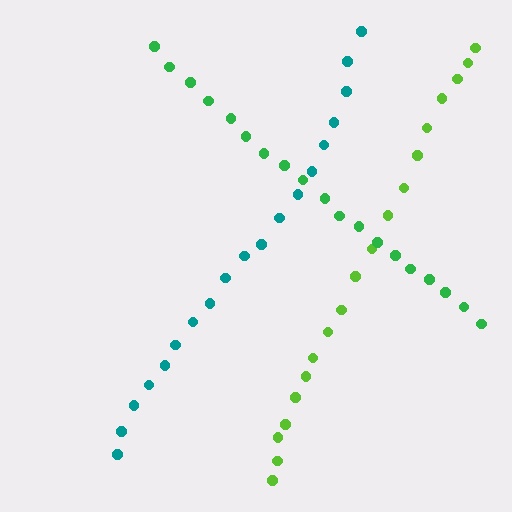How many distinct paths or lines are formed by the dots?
There are 3 distinct paths.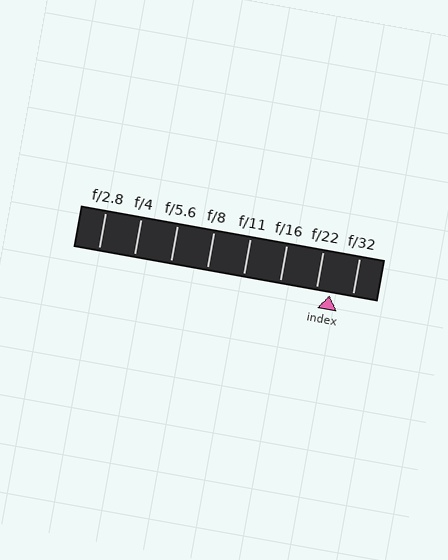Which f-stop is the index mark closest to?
The index mark is closest to f/22.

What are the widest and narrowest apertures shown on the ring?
The widest aperture shown is f/2.8 and the narrowest is f/32.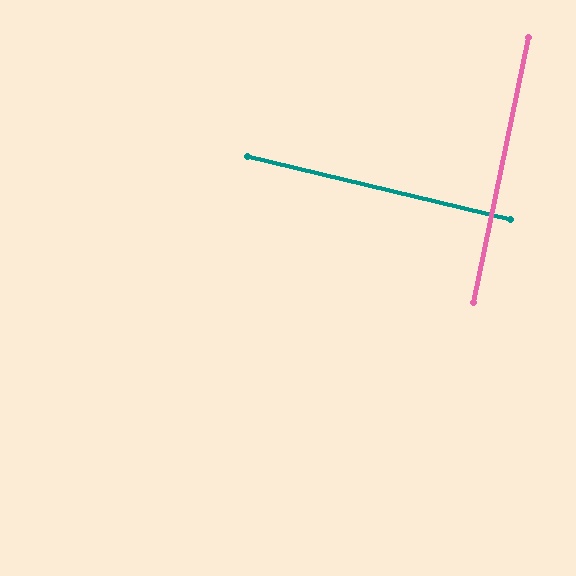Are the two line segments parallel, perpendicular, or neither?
Perpendicular — they meet at approximately 88°.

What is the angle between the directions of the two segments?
Approximately 88 degrees.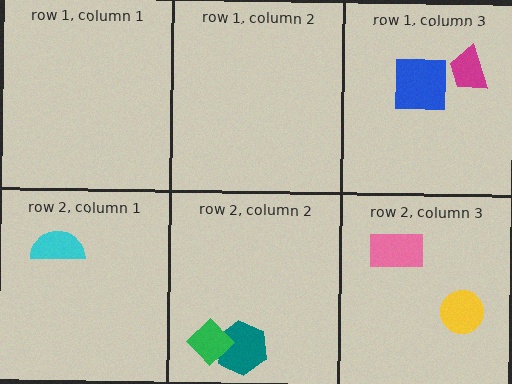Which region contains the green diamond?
The row 2, column 2 region.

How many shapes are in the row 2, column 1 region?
1.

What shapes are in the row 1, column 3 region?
The blue square, the magenta trapezoid.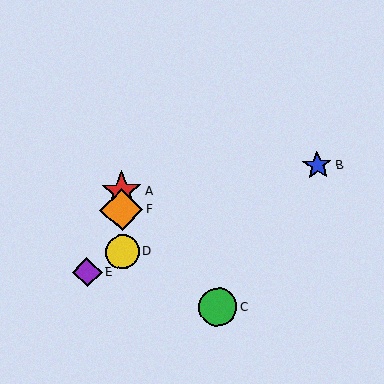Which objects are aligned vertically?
Objects A, D, F are aligned vertically.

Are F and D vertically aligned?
Yes, both are at x≈122.